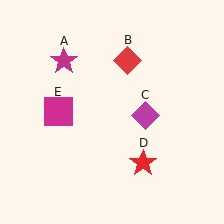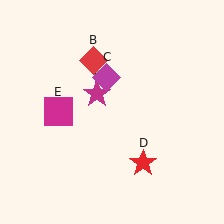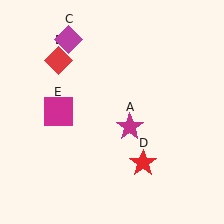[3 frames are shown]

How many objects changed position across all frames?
3 objects changed position: magenta star (object A), red diamond (object B), magenta diamond (object C).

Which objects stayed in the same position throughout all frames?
Red star (object D) and magenta square (object E) remained stationary.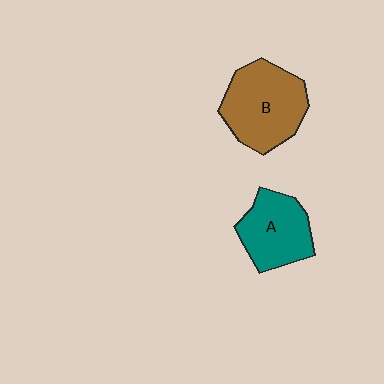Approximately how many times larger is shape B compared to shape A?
Approximately 1.3 times.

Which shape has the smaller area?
Shape A (teal).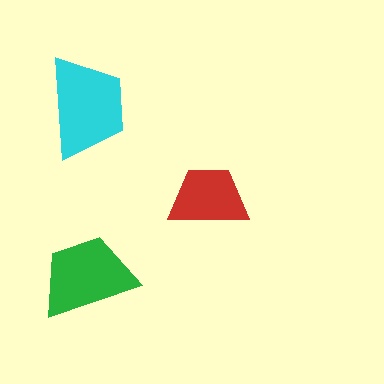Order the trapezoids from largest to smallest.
the cyan one, the green one, the red one.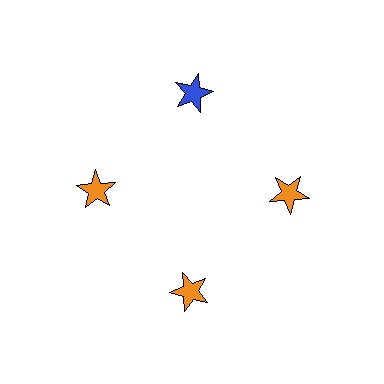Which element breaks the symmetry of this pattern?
The blue star at roughly the 12 o'clock position breaks the symmetry. All other shapes are orange stars.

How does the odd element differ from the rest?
It has a different color: blue instead of orange.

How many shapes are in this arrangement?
There are 4 shapes arranged in a ring pattern.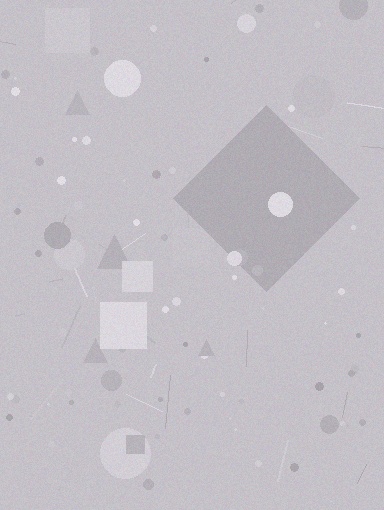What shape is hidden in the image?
A diamond is hidden in the image.